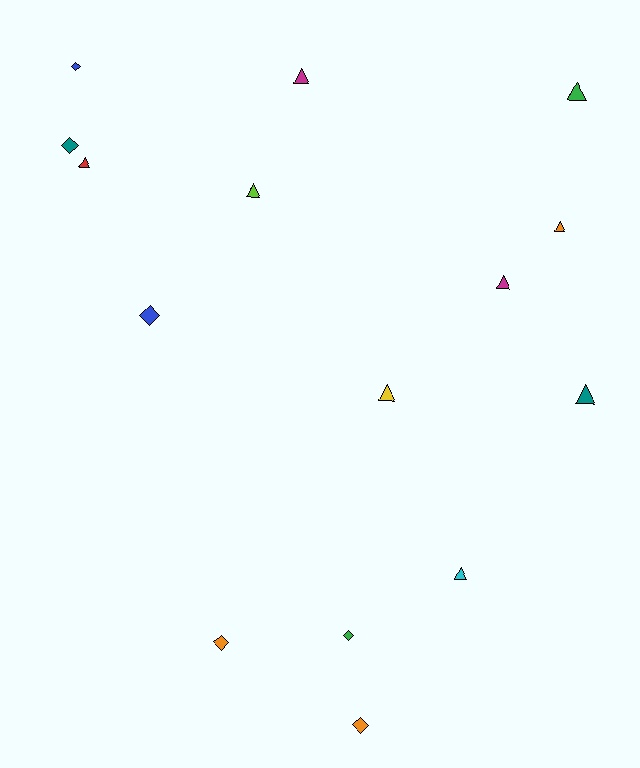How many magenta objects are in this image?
There are 2 magenta objects.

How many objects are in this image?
There are 15 objects.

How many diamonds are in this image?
There are 6 diamonds.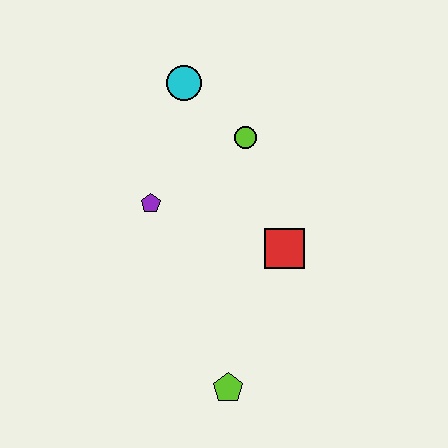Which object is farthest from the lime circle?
The lime pentagon is farthest from the lime circle.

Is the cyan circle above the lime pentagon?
Yes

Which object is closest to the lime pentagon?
The red square is closest to the lime pentagon.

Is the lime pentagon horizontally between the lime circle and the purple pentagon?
Yes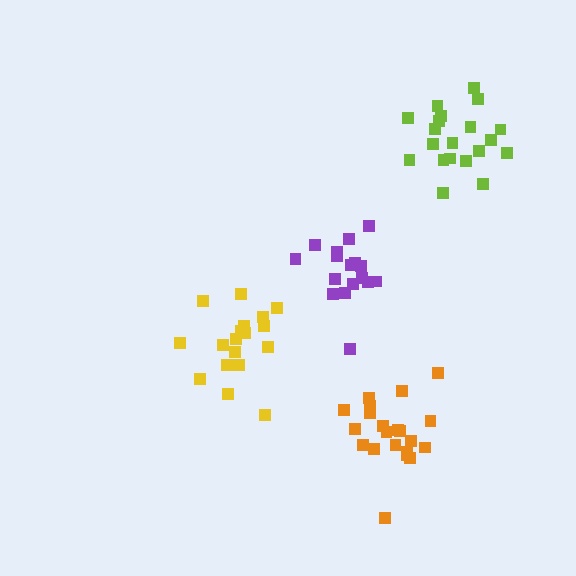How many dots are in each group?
Group 1: 18 dots, Group 2: 21 dots, Group 3: 20 dots, Group 4: 18 dots (77 total).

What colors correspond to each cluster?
The clusters are colored: yellow, orange, lime, purple.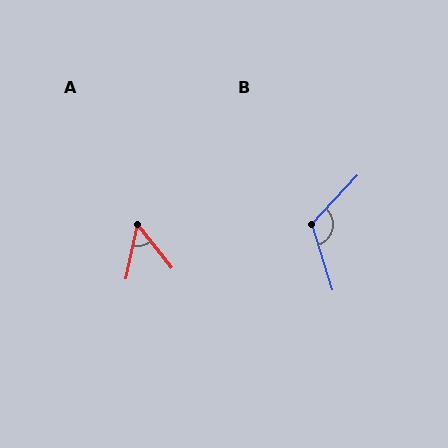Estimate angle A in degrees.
Approximately 51 degrees.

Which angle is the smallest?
A, at approximately 51 degrees.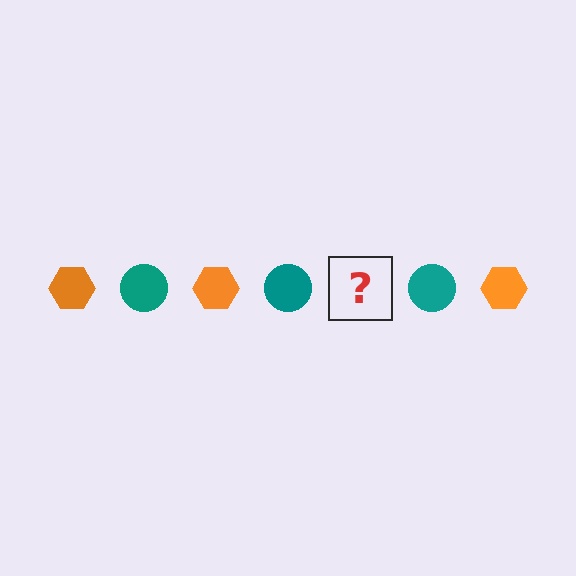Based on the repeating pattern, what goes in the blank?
The blank should be an orange hexagon.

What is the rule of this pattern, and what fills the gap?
The rule is that the pattern alternates between orange hexagon and teal circle. The gap should be filled with an orange hexagon.